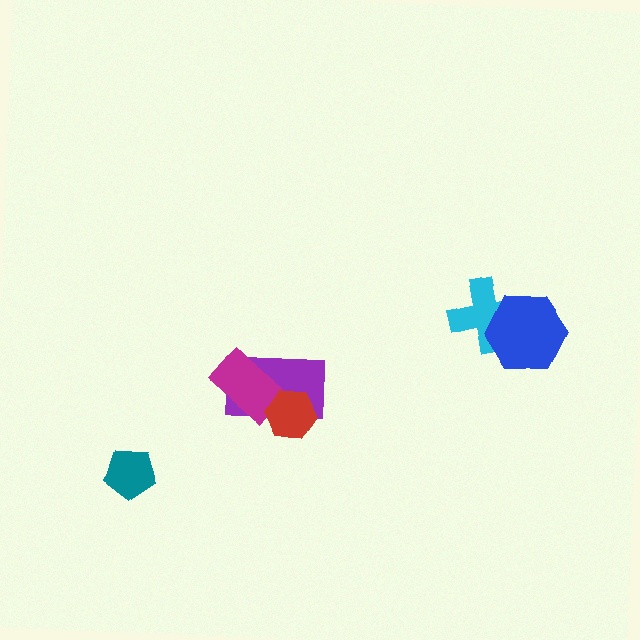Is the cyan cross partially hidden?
Yes, it is partially covered by another shape.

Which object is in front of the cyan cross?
The blue hexagon is in front of the cyan cross.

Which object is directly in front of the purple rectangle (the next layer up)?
The magenta rectangle is directly in front of the purple rectangle.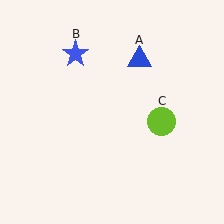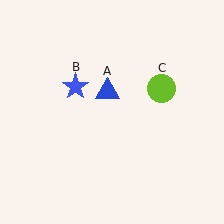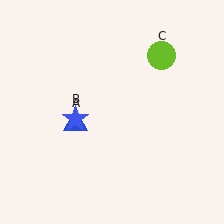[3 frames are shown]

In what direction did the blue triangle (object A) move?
The blue triangle (object A) moved down and to the left.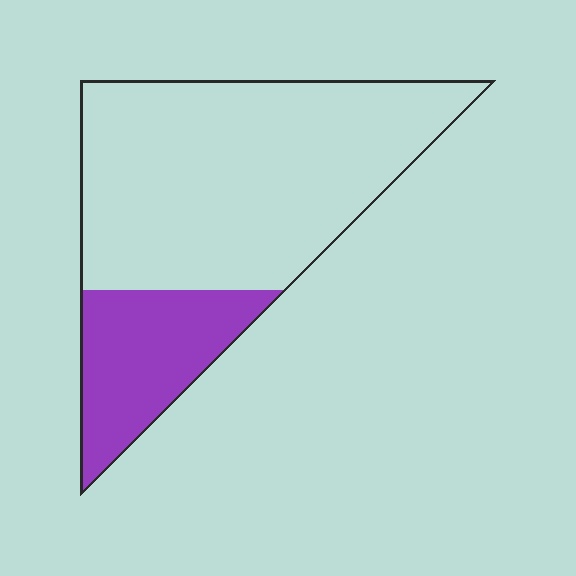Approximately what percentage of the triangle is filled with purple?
Approximately 25%.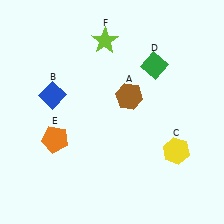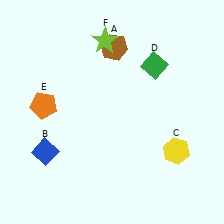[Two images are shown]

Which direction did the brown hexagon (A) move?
The brown hexagon (A) moved up.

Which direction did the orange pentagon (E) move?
The orange pentagon (E) moved up.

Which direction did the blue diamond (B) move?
The blue diamond (B) moved down.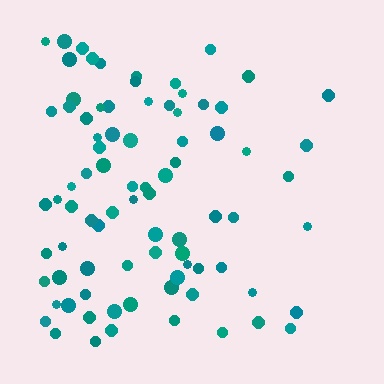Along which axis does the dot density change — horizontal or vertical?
Horizontal.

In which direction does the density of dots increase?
From right to left, with the left side densest.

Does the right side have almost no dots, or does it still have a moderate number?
Still a moderate number, just noticeably fewer than the left.